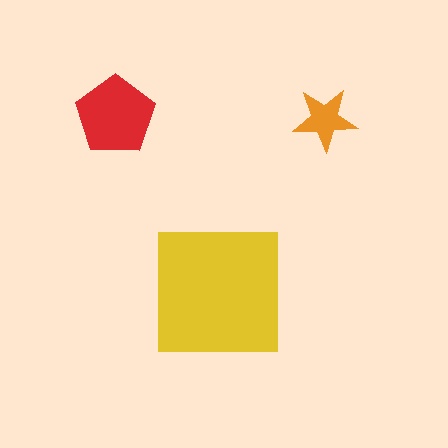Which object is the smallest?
The orange star.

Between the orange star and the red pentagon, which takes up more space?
The red pentagon.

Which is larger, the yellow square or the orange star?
The yellow square.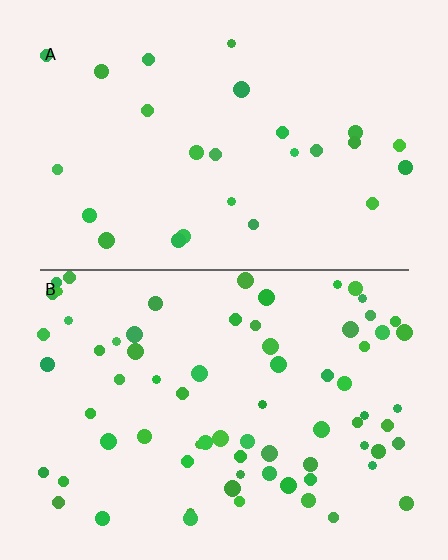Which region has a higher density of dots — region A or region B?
B (the bottom).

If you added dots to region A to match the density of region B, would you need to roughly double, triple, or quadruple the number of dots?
Approximately triple.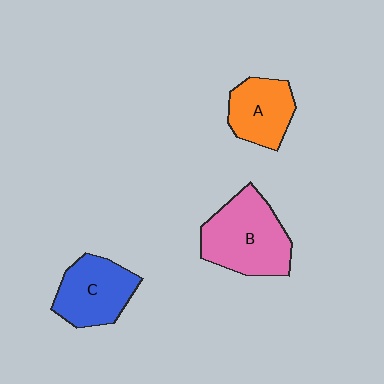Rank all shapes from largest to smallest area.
From largest to smallest: B (pink), C (blue), A (orange).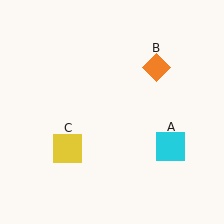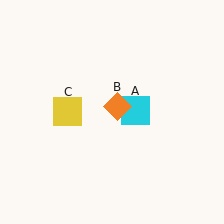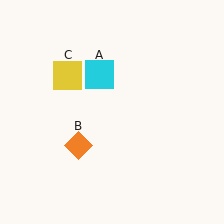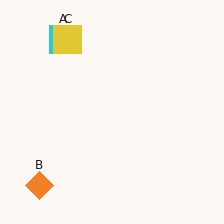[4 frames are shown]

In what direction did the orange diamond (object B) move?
The orange diamond (object B) moved down and to the left.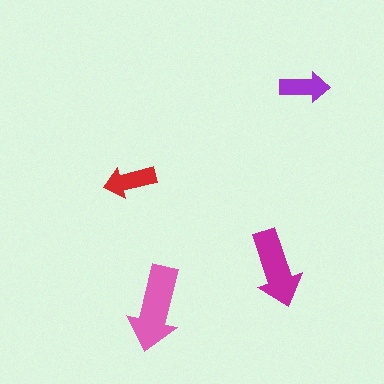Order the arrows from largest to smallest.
the pink one, the magenta one, the red one, the purple one.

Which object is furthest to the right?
The purple arrow is rightmost.